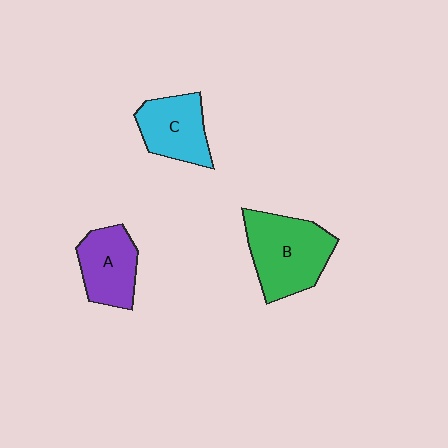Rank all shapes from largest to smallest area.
From largest to smallest: B (green), A (purple), C (cyan).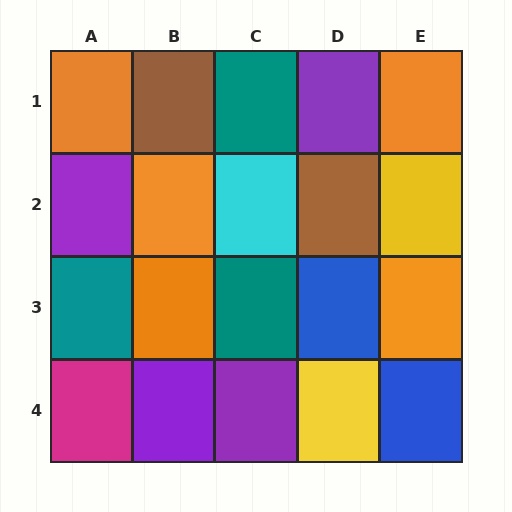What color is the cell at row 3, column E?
Orange.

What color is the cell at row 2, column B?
Orange.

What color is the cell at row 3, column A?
Teal.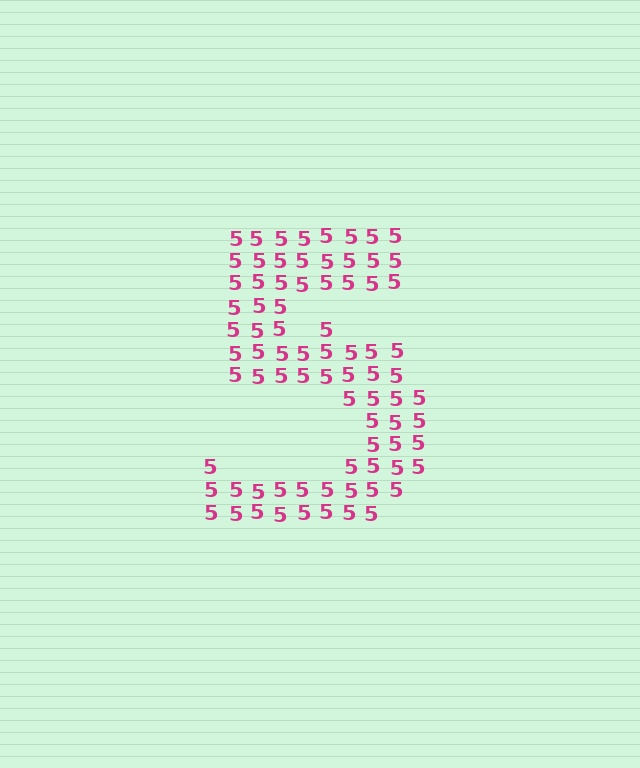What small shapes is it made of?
It is made of small digit 5's.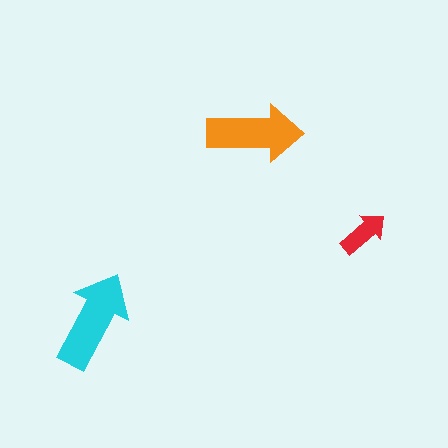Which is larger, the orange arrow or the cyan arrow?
The cyan one.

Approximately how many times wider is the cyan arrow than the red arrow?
About 2 times wider.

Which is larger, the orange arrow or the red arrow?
The orange one.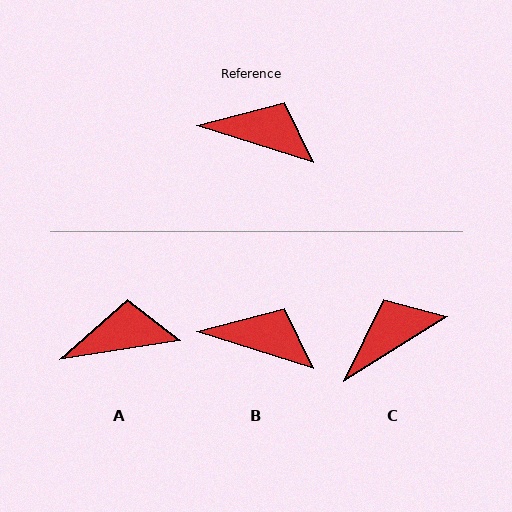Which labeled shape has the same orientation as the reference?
B.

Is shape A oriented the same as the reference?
No, it is off by about 26 degrees.